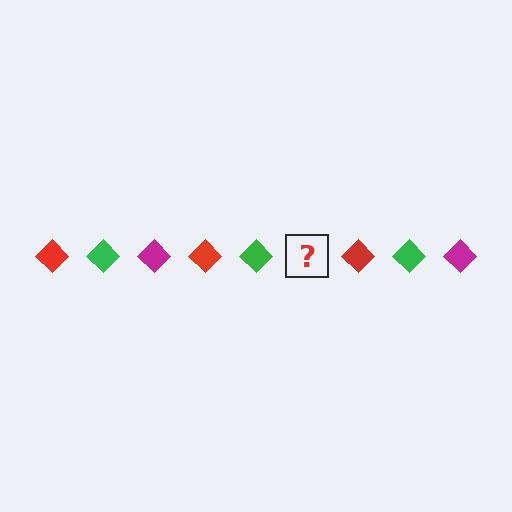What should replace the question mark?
The question mark should be replaced with a magenta diamond.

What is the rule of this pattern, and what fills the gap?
The rule is that the pattern cycles through red, green, magenta diamonds. The gap should be filled with a magenta diamond.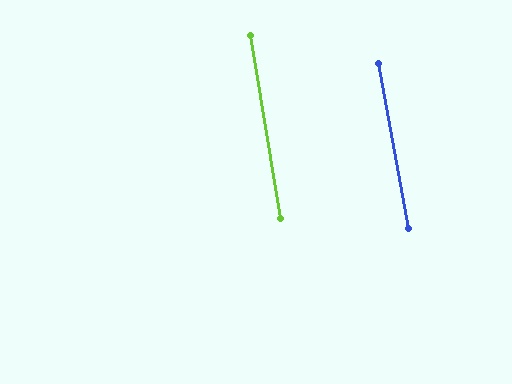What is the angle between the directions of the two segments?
Approximately 1 degree.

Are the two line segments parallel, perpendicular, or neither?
Parallel — their directions differ by only 1.3°.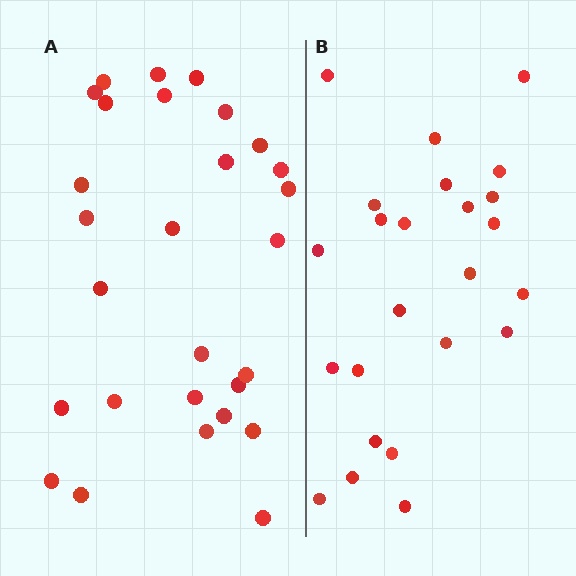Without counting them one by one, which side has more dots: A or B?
Region A (the left region) has more dots.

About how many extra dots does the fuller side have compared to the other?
Region A has about 4 more dots than region B.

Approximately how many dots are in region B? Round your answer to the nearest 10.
About 20 dots. (The exact count is 24, which rounds to 20.)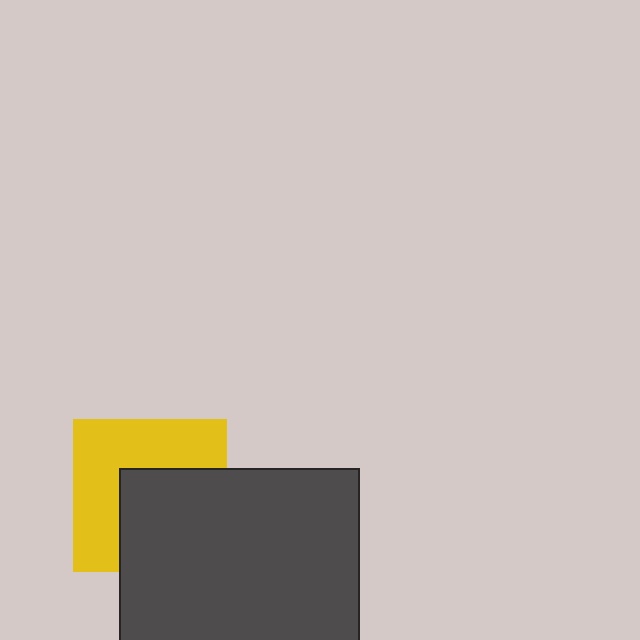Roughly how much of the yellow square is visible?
About half of it is visible (roughly 52%).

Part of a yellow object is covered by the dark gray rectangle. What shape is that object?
It is a square.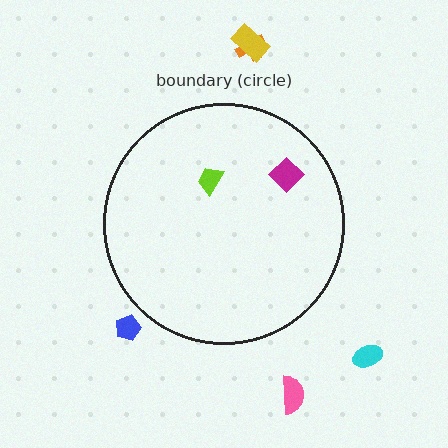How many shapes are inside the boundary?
2 inside, 5 outside.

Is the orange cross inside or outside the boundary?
Outside.